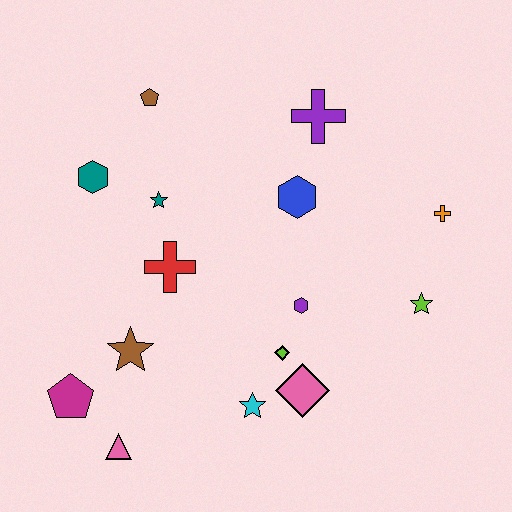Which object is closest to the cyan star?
The pink diamond is closest to the cyan star.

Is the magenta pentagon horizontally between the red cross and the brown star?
No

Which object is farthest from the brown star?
The orange cross is farthest from the brown star.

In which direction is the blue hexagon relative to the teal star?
The blue hexagon is to the right of the teal star.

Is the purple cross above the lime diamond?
Yes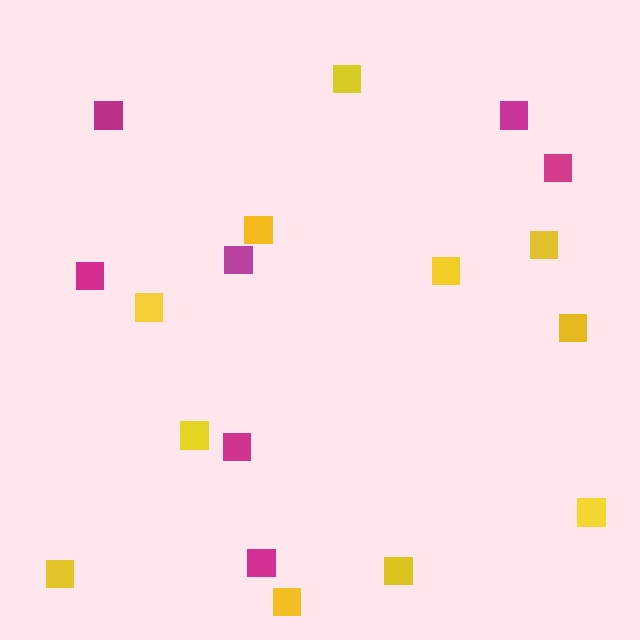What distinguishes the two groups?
There are 2 groups: one group of yellow squares (11) and one group of magenta squares (7).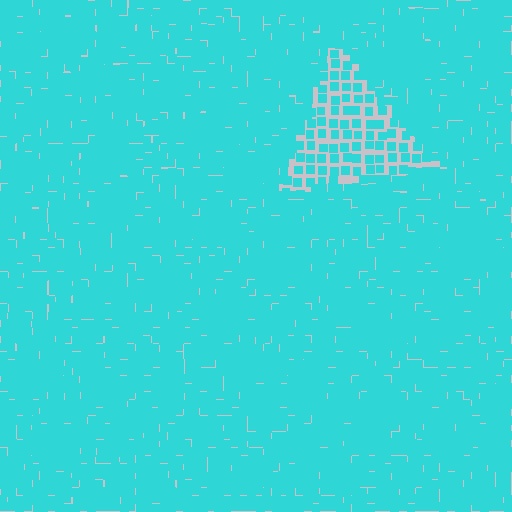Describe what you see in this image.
The image contains small cyan elements arranged at two different densities. A triangle-shaped region is visible where the elements are less densely packed than the surrounding area.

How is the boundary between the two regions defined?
The boundary is defined by a change in element density (approximately 2.2x ratio). All elements are the same color, size, and shape.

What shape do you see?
I see a triangle.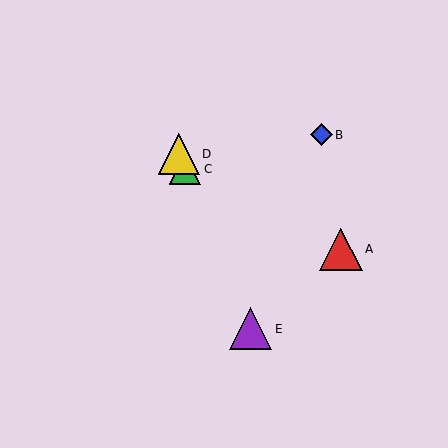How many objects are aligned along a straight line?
3 objects (C, D, E) are aligned along a straight line.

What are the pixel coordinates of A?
Object A is at (341, 249).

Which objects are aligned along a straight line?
Objects C, D, E are aligned along a straight line.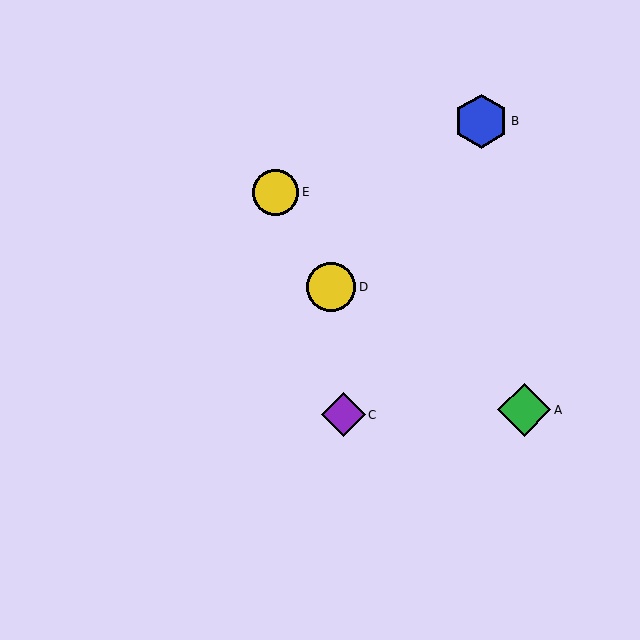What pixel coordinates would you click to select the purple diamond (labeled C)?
Click at (343, 415) to select the purple diamond C.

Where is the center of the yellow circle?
The center of the yellow circle is at (276, 192).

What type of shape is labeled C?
Shape C is a purple diamond.